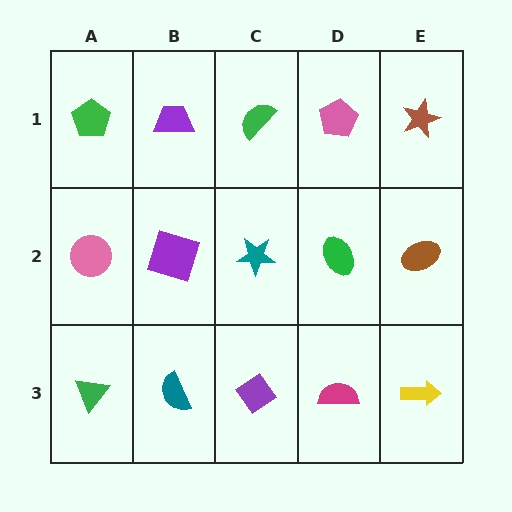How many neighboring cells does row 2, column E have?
3.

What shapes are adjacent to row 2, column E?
A brown star (row 1, column E), a yellow arrow (row 3, column E), a green ellipse (row 2, column D).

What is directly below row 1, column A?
A pink circle.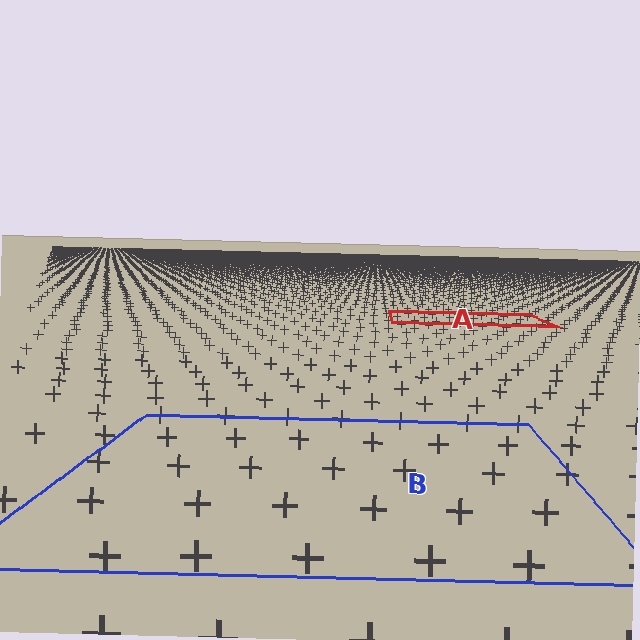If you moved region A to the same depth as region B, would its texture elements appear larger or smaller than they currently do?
They would appear larger. At a closer depth, the same texture elements are projected at a bigger on-screen size.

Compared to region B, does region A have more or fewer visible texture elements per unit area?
Region A has more texture elements per unit area — they are packed more densely because it is farther away.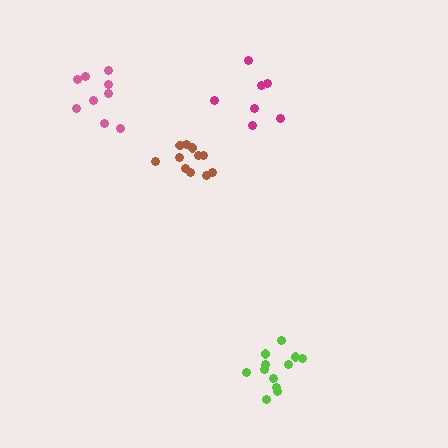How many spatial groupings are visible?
There are 4 spatial groupings.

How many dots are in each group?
Group 1: 7 dots, Group 2: 12 dots, Group 3: 10 dots, Group 4: 11 dots (40 total).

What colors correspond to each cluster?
The clusters are colored: magenta, lime, pink, brown.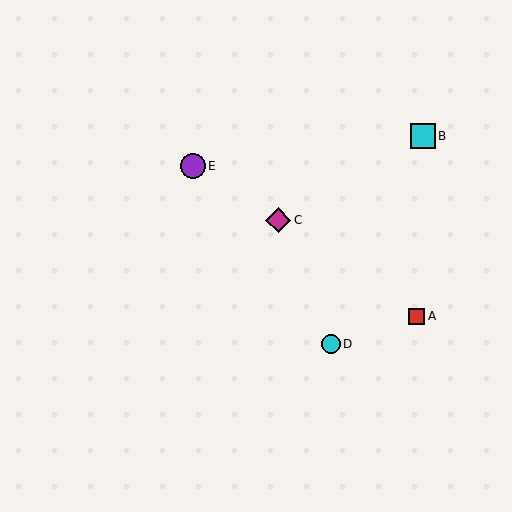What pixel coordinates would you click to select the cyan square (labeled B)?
Click at (423, 136) to select the cyan square B.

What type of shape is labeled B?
Shape B is a cyan square.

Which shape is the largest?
The purple circle (labeled E) is the largest.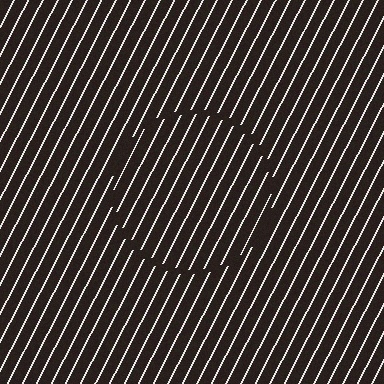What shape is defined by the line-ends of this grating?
An illusory circle. The interior of the shape contains the same grating, shifted by half a period — the contour is defined by the phase discontinuity where line-ends from the inner and outer gratings abut.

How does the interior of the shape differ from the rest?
The interior of the shape contains the same grating, shifted by half a period — the contour is defined by the phase discontinuity where line-ends from the inner and outer gratings abut.